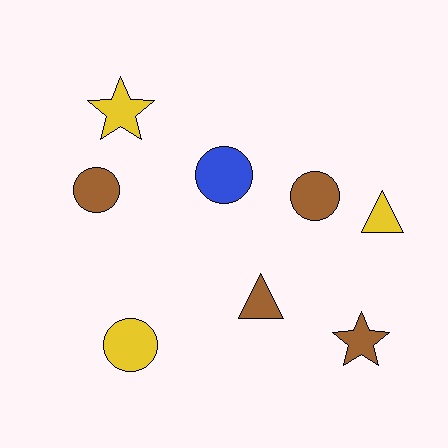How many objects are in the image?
There are 8 objects.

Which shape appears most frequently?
Circle, with 4 objects.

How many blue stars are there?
There are no blue stars.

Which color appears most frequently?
Brown, with 4 objects.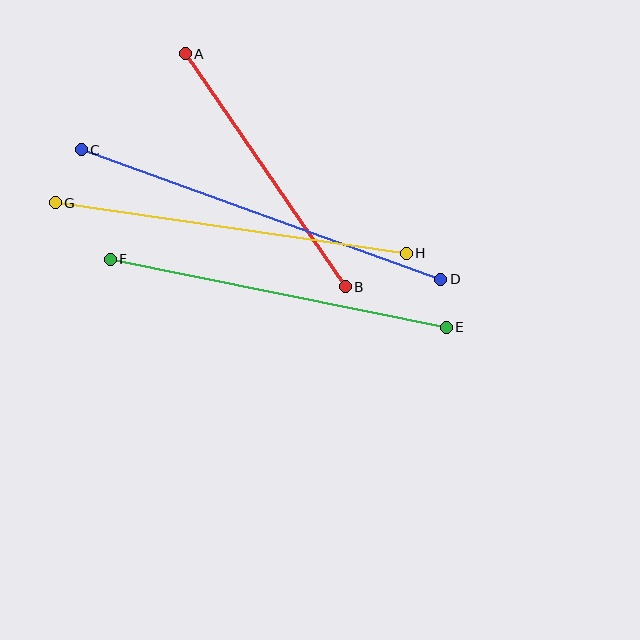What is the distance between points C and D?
The distance is approximately 382 pixels.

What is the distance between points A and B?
The distance is approximately 283 pixels.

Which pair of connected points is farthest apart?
Points C and D are farthest apart.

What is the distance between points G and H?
The distance is approximately 355 pixels.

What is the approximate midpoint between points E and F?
The midpoint is at approximately (278, 293) pixels.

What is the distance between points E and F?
The distance is approximately 343 pixels.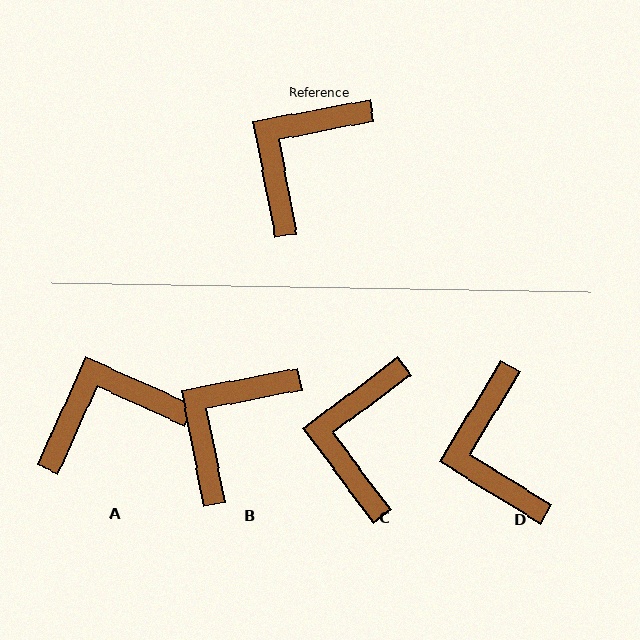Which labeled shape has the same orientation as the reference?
B.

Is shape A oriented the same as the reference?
No, it is off by about 35 degrees.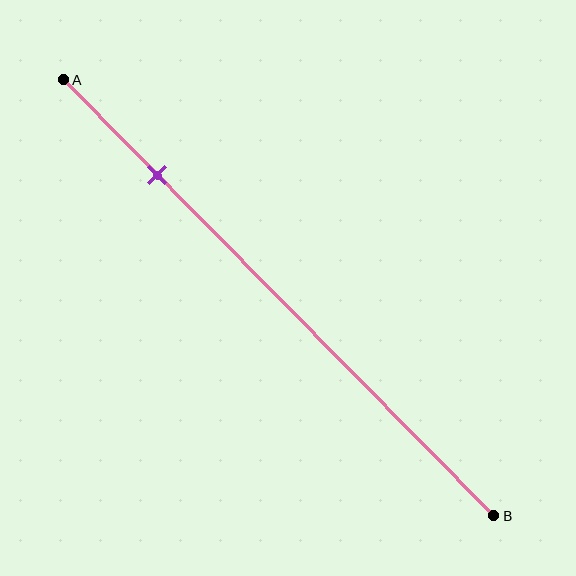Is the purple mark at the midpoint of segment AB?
No, the mark is at about 20% from A, not at the 50% midpoint.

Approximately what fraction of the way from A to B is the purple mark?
The purple mark is approximately 20% of the way from A to B.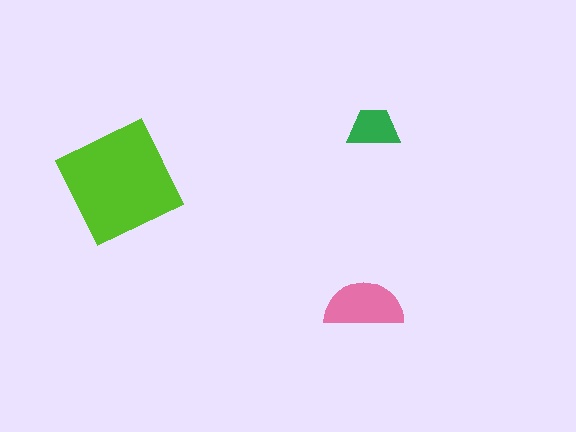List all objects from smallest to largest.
The green trapezoid, the pink semicircle, the lime square.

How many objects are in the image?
There are 3 objects in the image.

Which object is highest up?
The green trapezoid is topmost.